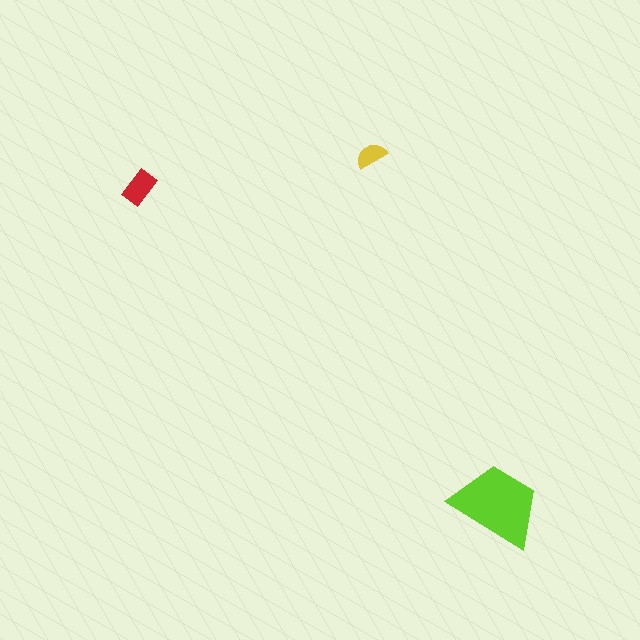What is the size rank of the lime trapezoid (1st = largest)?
1st.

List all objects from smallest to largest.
The yellow semicircle, the red rectangle, the lime trapezoid.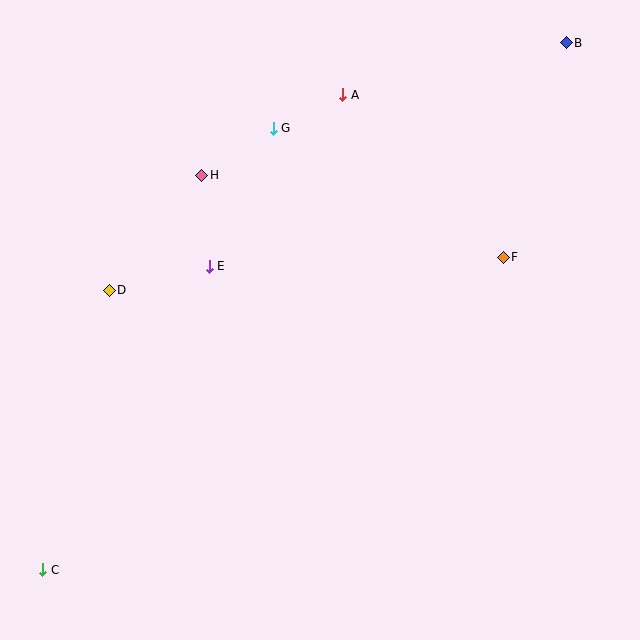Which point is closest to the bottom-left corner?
Point C is closest to the bottom-left corner.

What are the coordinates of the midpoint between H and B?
The midpoint between H and B is at (384, 109).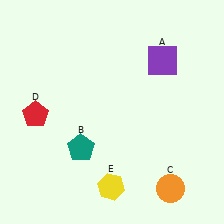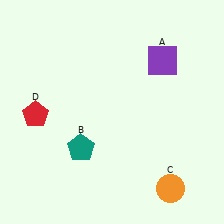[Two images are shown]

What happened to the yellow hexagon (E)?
The yellow hexagon (E) was removed in Image 2. It was in the bottom-left area of Image 1.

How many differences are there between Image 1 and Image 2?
There is 1 difference between the two images.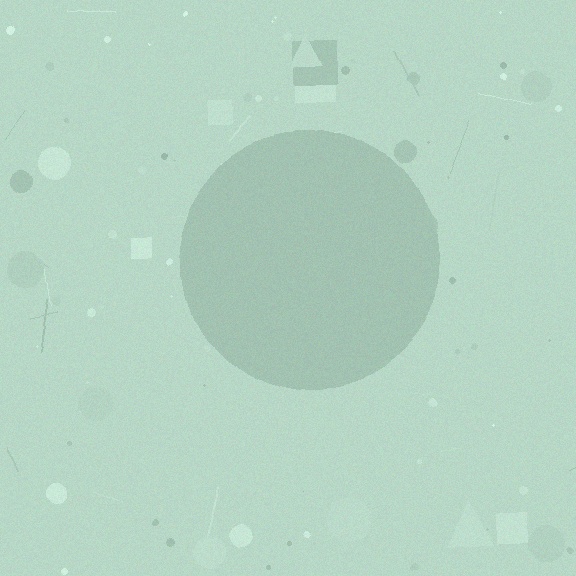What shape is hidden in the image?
A circle is hidden in the image.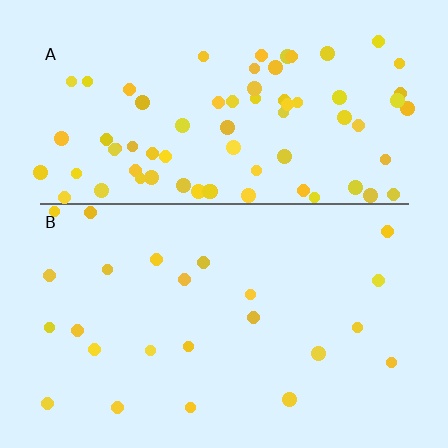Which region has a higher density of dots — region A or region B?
A (the top).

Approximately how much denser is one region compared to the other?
Approximately 3.1× — region A over region B.